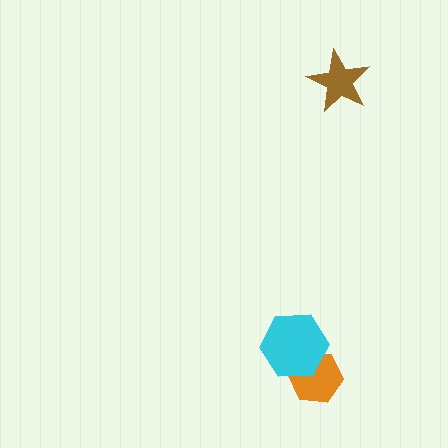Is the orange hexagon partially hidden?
Yes, it is partially covered by another shape.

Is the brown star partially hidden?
No, no other shape covers it.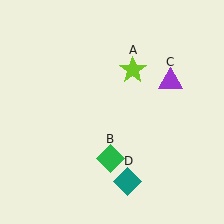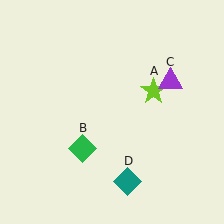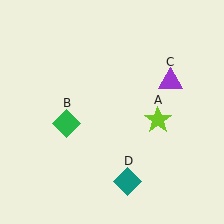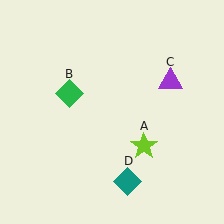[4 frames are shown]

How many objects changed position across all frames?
2 objects changed position: lime star (object A), green diamond (object B).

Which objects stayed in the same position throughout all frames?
Purple triangle (object C) and teal diamond (object D) remained stationary.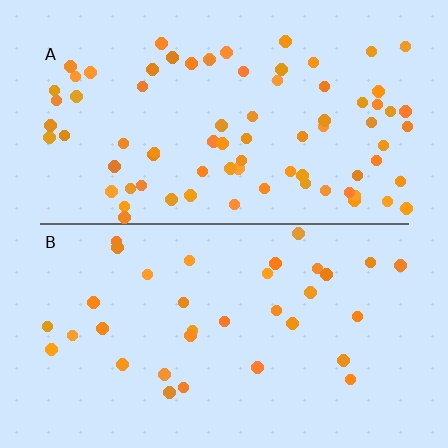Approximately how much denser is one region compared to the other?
Approximately 2.3× — region A over region B.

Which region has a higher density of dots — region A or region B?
A (the top).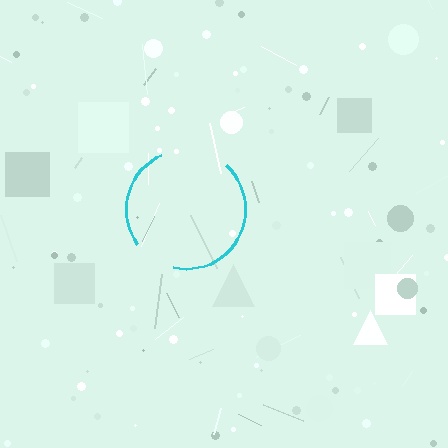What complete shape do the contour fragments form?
The contour fragments form a circle.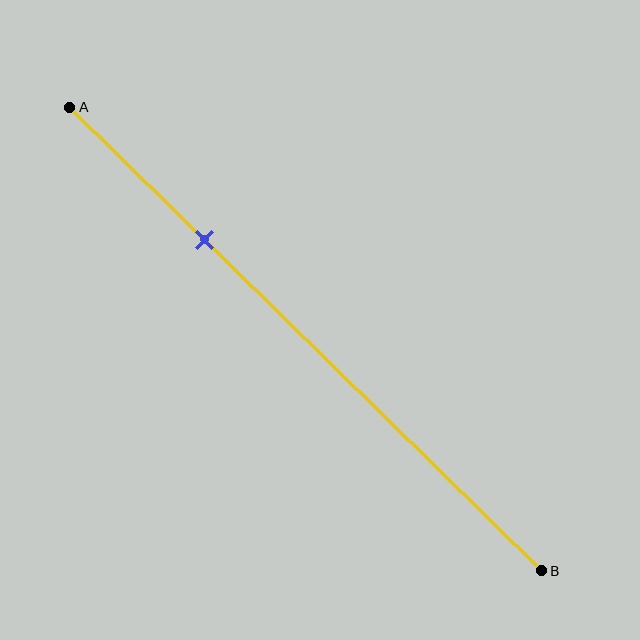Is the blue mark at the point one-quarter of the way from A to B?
No, the mark is at about 30% from A, not at the 25% one-quarter point.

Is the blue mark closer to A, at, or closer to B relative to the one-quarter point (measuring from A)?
The blue mark is closer to point B than the one-quarter point of segment AB.